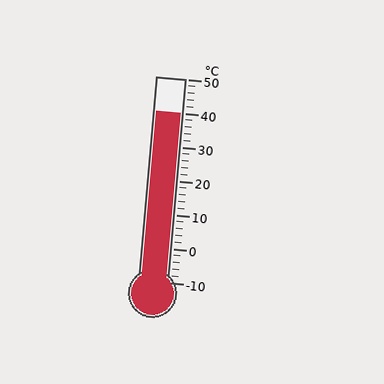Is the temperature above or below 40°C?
The temperature is at 40°C.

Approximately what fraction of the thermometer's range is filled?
The thermometer is filled to approximately 85% of its range.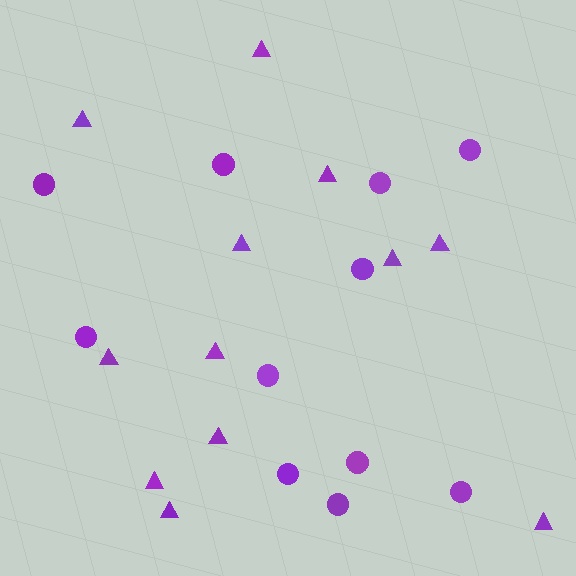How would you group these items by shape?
There are 2 groups: one group of triangles (12) and one group of circles (11).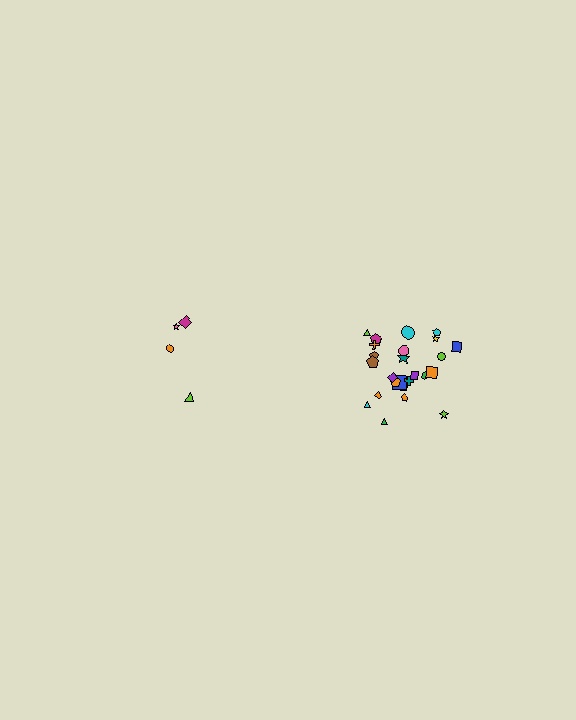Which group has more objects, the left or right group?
The right group.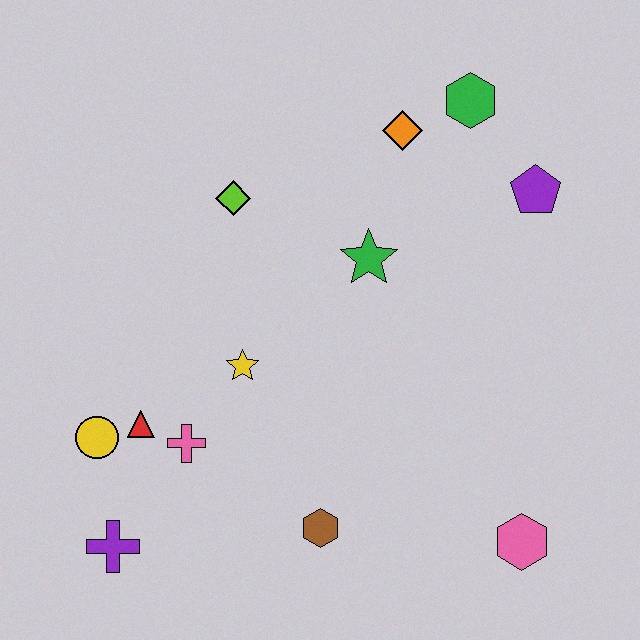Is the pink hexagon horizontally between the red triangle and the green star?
No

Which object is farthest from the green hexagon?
The purple cross is farthest from the green hexagon.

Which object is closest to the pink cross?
The red triangle is closest to the pink cross.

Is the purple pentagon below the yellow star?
No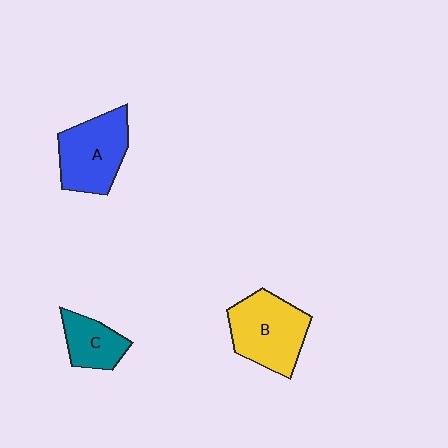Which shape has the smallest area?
Shape C (teal).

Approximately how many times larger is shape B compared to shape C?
Approximately 1.8 times.